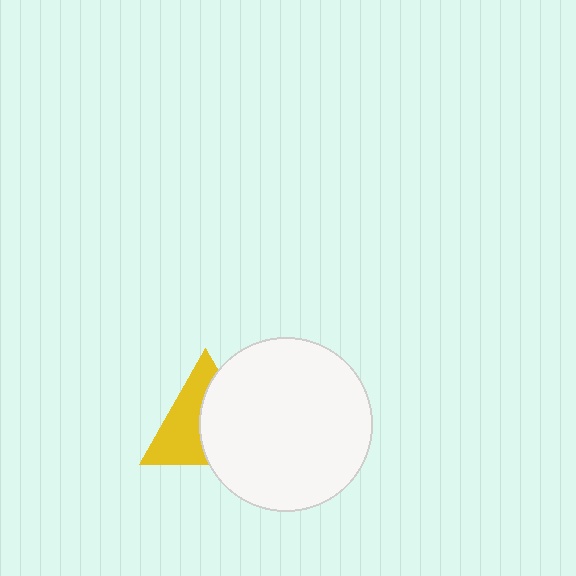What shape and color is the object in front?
The object in front is a white circle.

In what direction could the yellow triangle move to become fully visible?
The yellow triangle could move left. That would shift it out from behind the white circle entirely.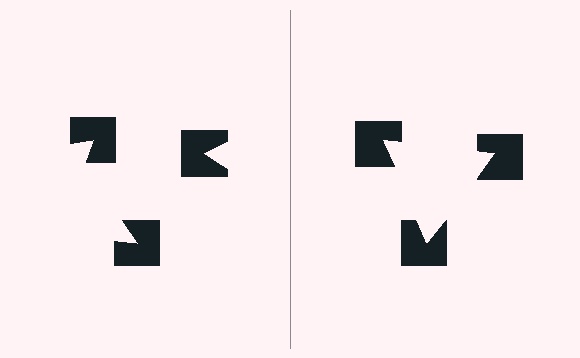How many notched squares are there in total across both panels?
6 — 3 on each side.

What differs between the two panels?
The notched squares are positioned identically on both sides; only the wedge orientations differ. On the right they align to a triangle; on the left they are misaligned.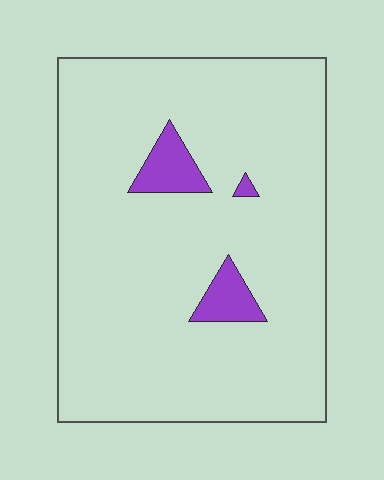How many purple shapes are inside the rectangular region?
3.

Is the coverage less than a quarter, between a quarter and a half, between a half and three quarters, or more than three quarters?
Less than a quarter.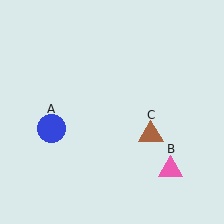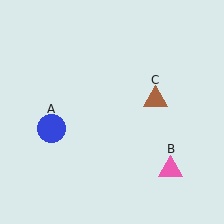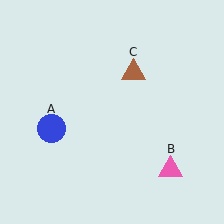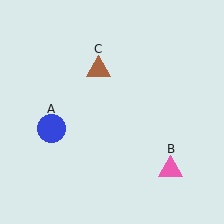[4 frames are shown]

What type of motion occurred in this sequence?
The brown triangle (object C) rotated counterclockwise around the center of the scene.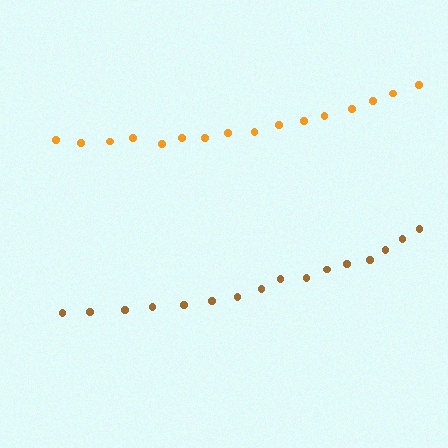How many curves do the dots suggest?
There are 2 distinct paths.